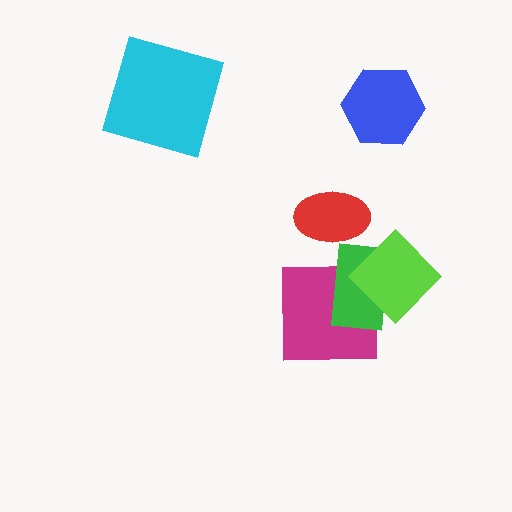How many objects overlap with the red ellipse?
0 objects overlap with the red ellipse.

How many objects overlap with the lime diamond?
2 objects overlap with the lime diamond.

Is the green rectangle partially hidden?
Yes, it is partially covered by another shape.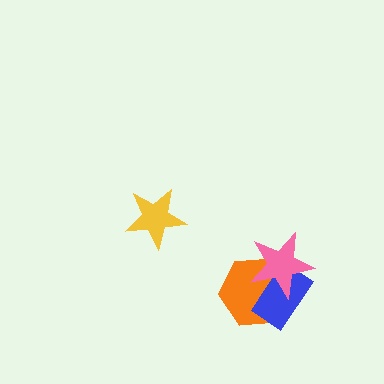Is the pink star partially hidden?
No, no other shape covers it.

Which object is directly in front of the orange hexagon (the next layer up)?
The blue rectangle is directly in front of the orange hexagon.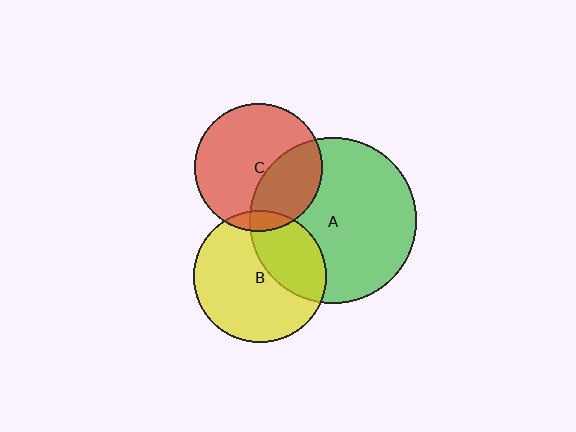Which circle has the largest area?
Circle A (green).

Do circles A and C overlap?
Yes.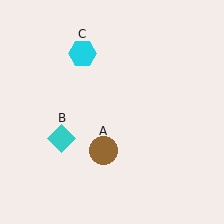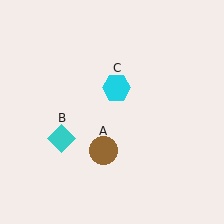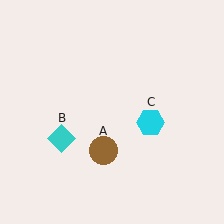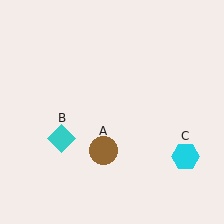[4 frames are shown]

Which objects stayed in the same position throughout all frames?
Brown circle (object A) and cyan diamond (object B) remained stationary.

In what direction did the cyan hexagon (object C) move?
The cyan hexagon (object C) moved down and to the right.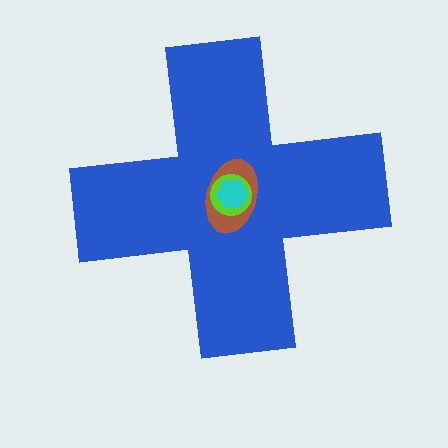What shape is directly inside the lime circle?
The cyan hexagon.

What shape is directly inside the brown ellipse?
The lime circle.